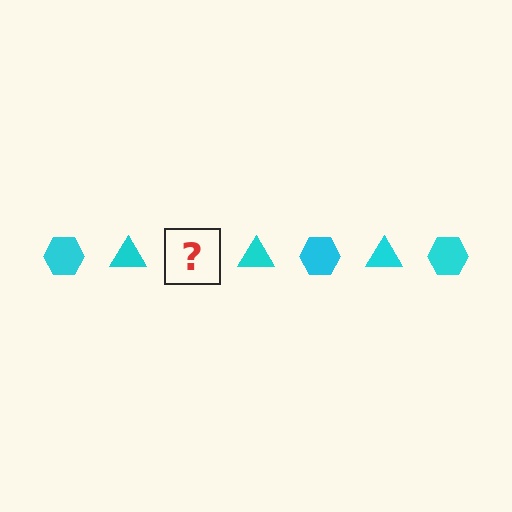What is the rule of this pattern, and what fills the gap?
The rule is that the pattern cycles through hexagon, triangle shapes in cyan. The gap should be filled with a cyan hexagon.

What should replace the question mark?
The question mark should be replaced with a cyan hexagon.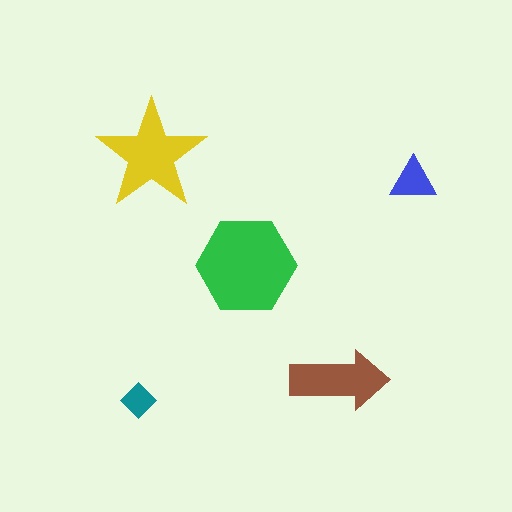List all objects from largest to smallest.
The green hexagon, the yellow star, the brown arrow, the blue triangle, the teal diamond.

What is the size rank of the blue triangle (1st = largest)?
4th.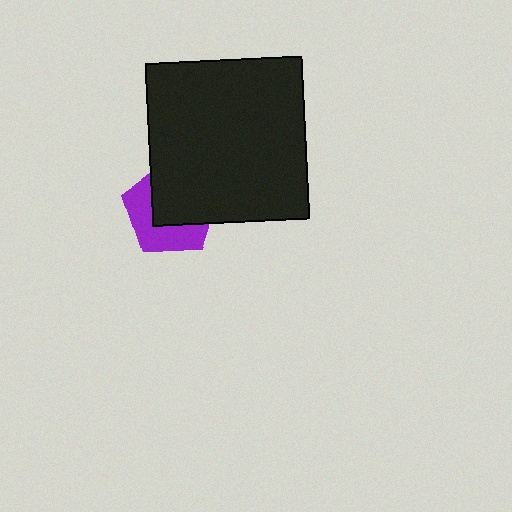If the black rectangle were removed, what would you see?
You would see the complete purple pentagon.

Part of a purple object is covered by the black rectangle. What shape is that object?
It is a pentagon.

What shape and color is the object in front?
The object in front is a black rectangle.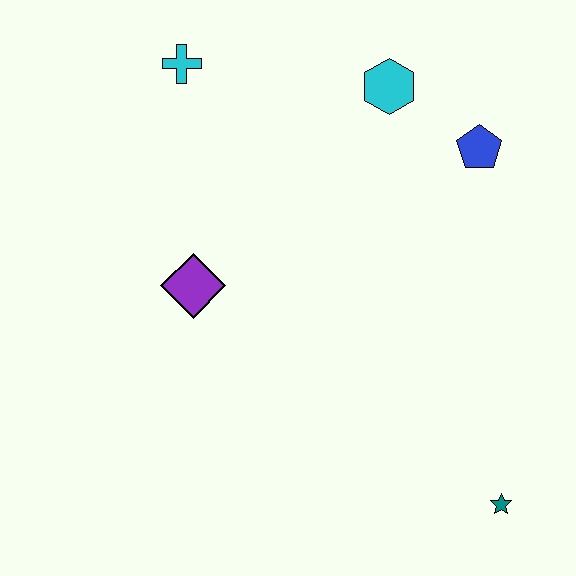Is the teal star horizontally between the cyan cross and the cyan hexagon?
No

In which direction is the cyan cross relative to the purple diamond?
The cyan cross is above the purple diamond.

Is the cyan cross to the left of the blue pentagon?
Yes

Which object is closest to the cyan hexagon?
The blue pentagon is closest to the cyan hexagon.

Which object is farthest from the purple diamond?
The teal star is farthest from the purple diamond.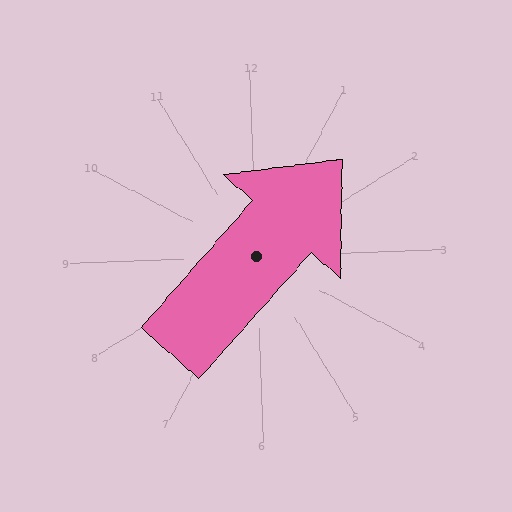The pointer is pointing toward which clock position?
Roughly 1 o'clock.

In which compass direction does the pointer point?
Northeast.